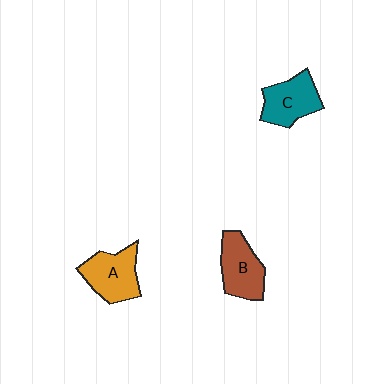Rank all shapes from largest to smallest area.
From largest to smallest: A (orange), B (brown), C (teal).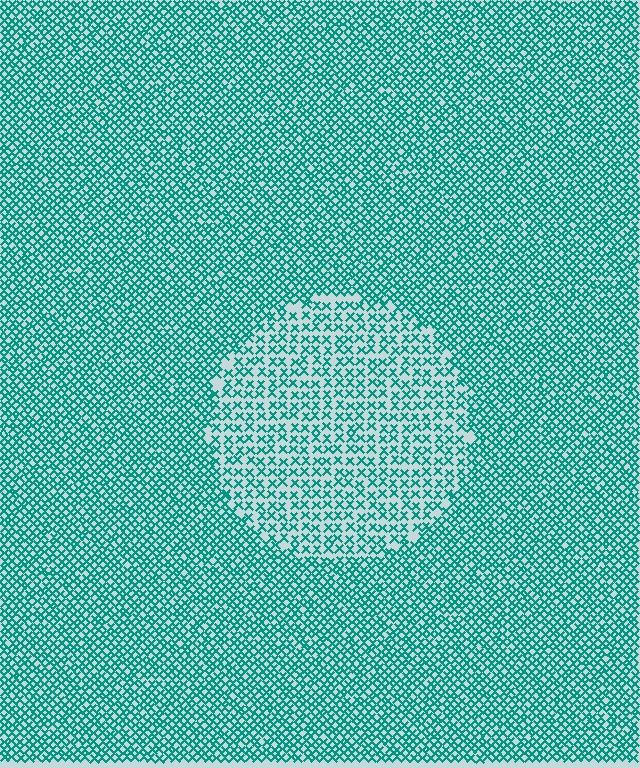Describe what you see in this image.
The image contains small teal elements arranged at two different densities. A circle-shaped region is visible where the elements are less densely packed than the surrounding area.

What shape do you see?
I see a circle.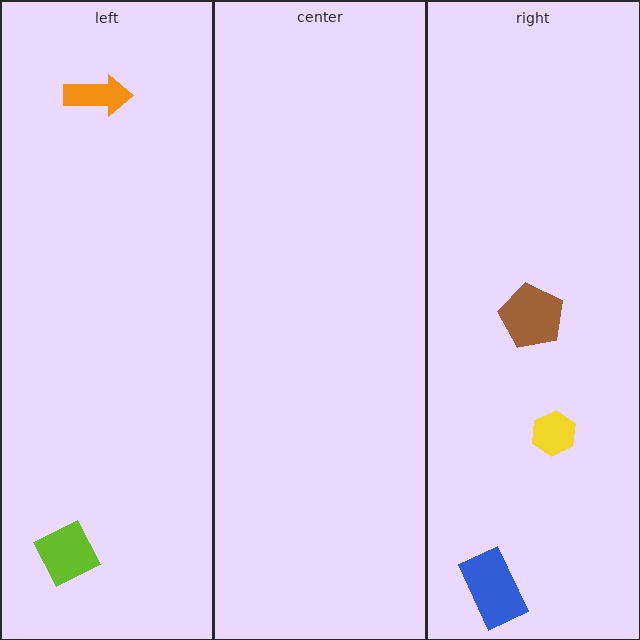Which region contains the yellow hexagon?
The right region.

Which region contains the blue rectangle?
The right region.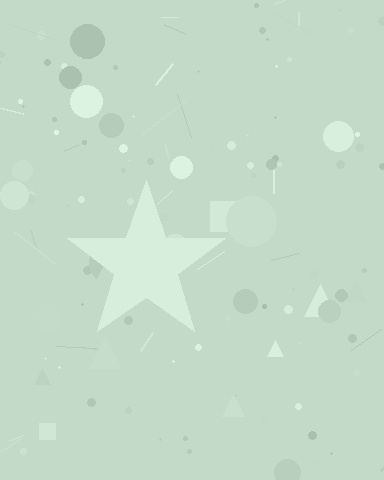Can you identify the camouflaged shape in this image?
The camouflaged shape is a star.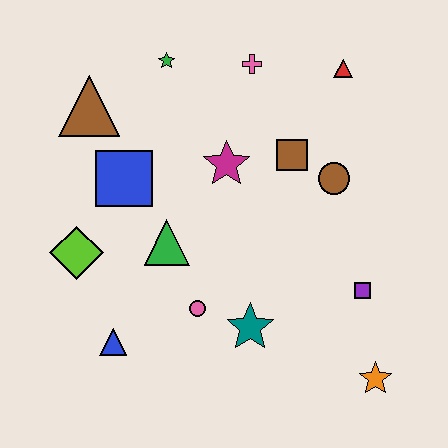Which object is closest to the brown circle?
The brown square is closest to the brown circle.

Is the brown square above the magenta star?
Yes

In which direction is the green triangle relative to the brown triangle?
The green triangle is below the brown triangle.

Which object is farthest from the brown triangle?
The orange star is farthest from the brown triangle.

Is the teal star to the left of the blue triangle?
No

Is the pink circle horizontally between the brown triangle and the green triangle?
No